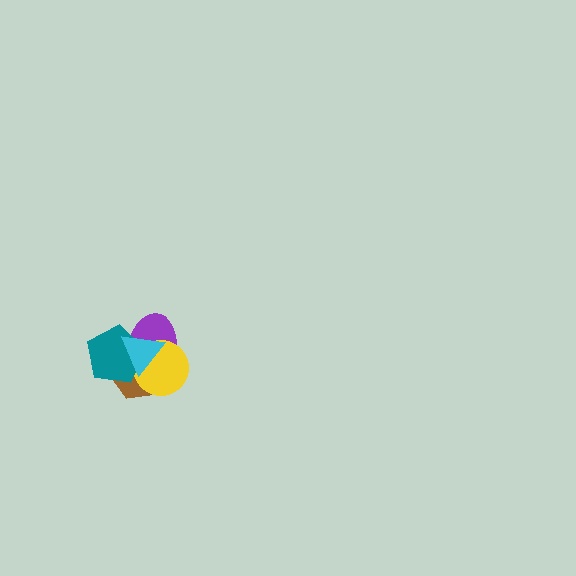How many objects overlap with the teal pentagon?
4 objects overlap with the teal pentagon.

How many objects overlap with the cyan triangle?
4 objects overlap with the cyan triangle.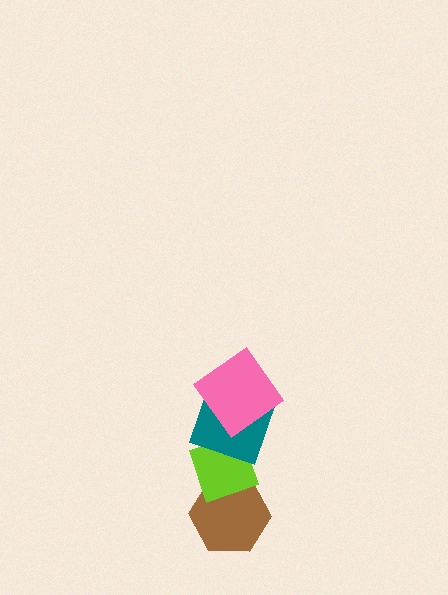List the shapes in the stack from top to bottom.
From top to bottom: the pink diamond, the teal square, the lime diamond, the brown hexagon.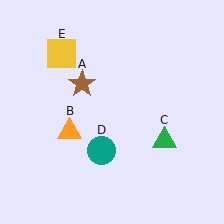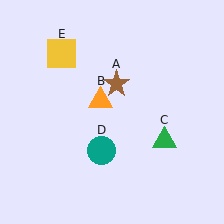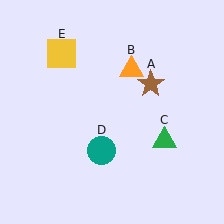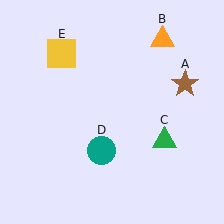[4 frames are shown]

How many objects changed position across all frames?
2 objects changed position: brown star (object A), orange triangle (object B).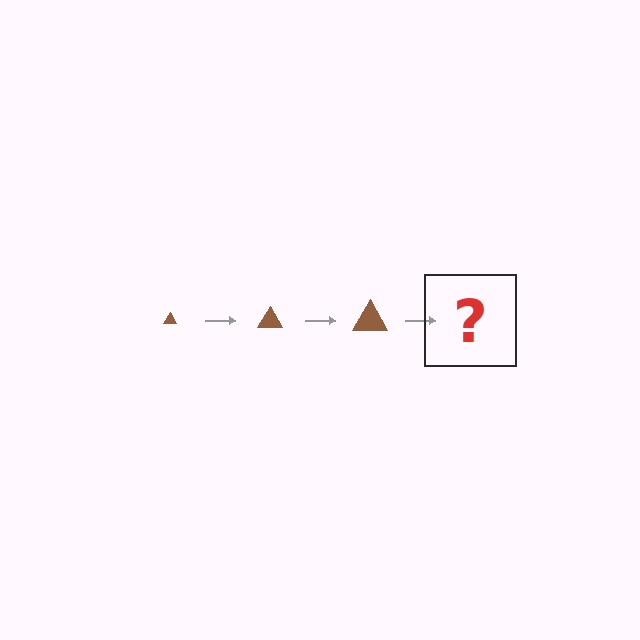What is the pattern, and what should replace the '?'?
The pattern is that the triangle gets progressively larger each step. The '?' should be a brown triangle, larger than the previous one.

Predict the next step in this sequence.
The next step is a brown triangle, larger than the previous one.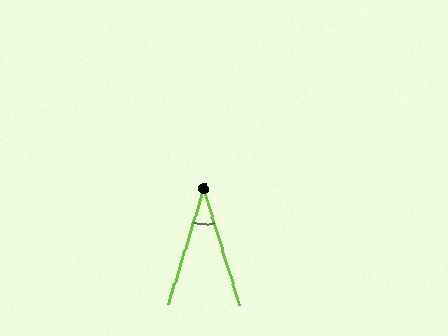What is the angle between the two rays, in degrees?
Approximately 34 degrees.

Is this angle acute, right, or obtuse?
It is acute.